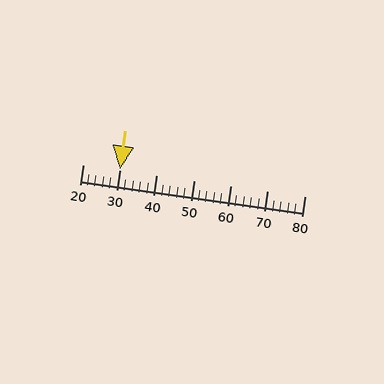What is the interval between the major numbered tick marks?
The major tick marks are spaced 10 units apart.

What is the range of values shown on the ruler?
The ruler shows values from 20 to 80.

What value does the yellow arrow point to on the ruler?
The yellow arrow points to approximately 30.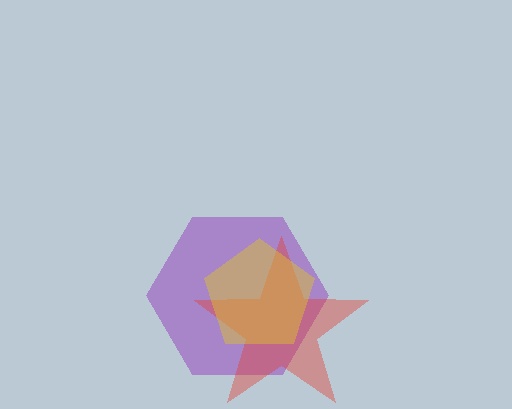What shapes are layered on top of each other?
The layered shapes are: a purple hexagon, a red star, a yellow pentagon.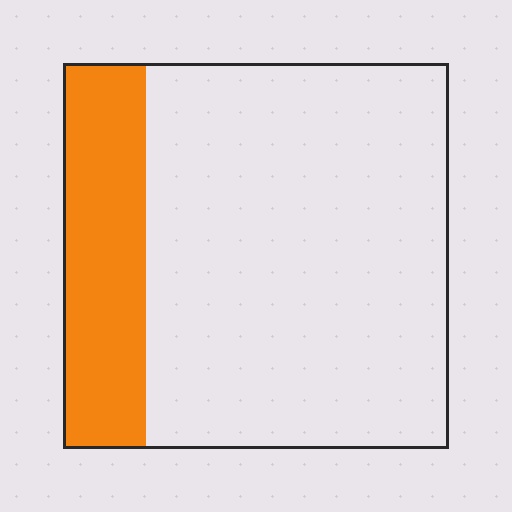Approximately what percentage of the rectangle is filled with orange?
Approximately 20%.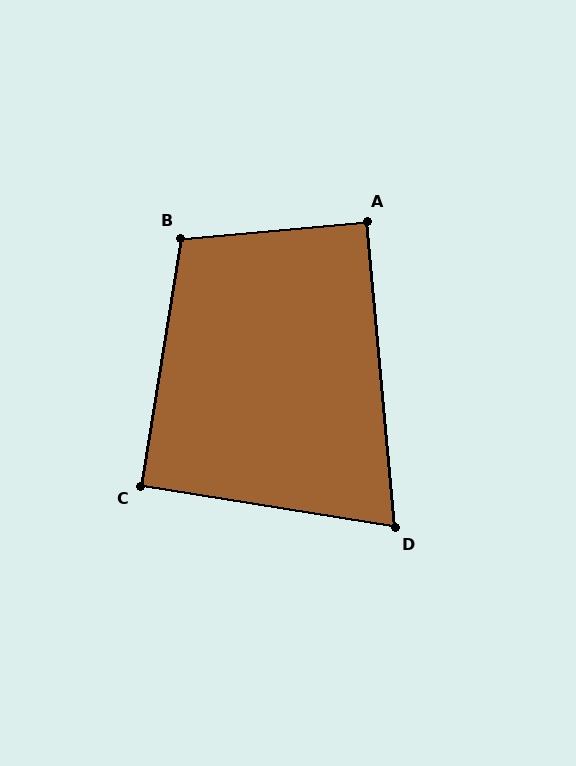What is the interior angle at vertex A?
Approximately 90 degrees (approximately right).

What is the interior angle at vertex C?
Approximately 90 degrees (approximately right).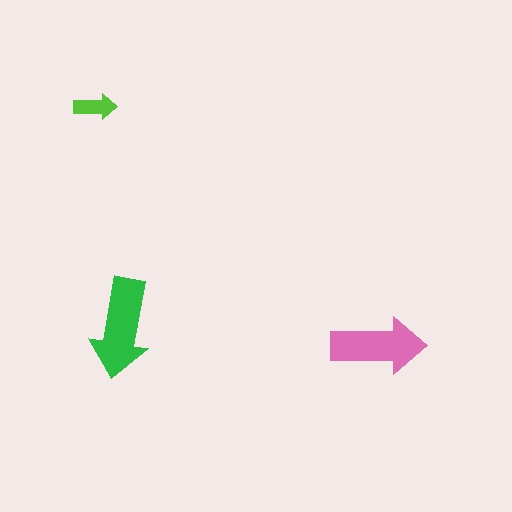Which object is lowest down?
The pink arrow is bottommost.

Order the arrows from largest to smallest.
the green one, the pink one, the lime one.